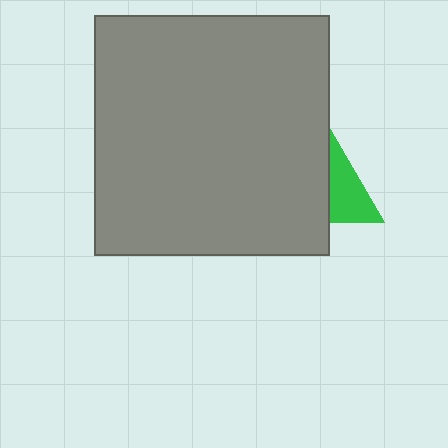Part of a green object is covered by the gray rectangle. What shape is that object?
It is a triangle.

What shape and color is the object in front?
The object in front is a gray rectangle.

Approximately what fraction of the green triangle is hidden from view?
Roughly 59% of the green triangle is hidden behind the gray rectangle.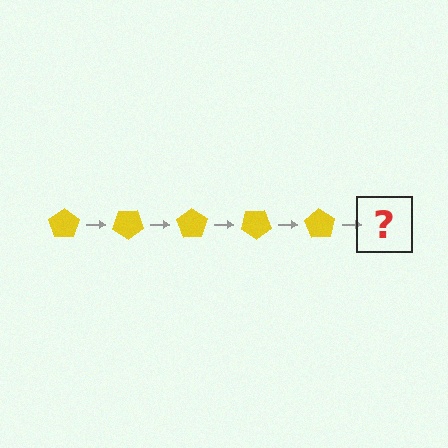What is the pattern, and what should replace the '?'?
The pattern is that the pentagon rotates 35 degrees each step. The '?' should be a yellow pentagon rotated 175 degrees.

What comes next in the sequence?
The next element should be a yellow pentagon rotated 175 degrees.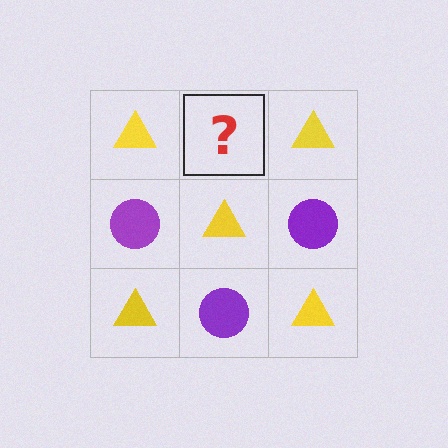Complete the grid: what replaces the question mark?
The question mark should be replaced with a purple circle.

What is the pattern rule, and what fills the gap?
The rule is that it alternates yellow triangle and purple circle in a checkerboard pattern. The gap should be filled with a purple circle.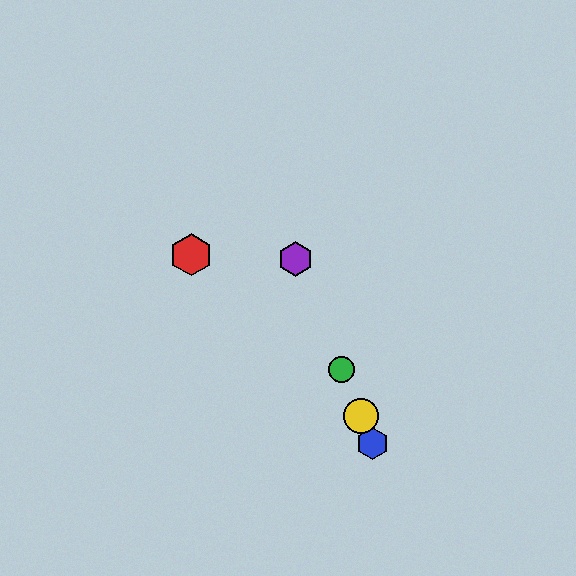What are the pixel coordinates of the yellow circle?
The yellow circle is at (361, 416).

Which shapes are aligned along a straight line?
The blue hexagon, the green circle, the yellow circle, the purple hexagon are aligned along a straight line.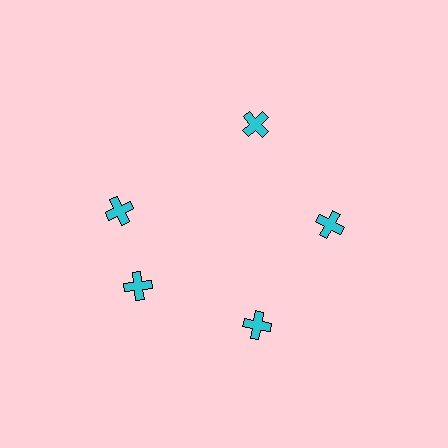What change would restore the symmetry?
The symmetry would be restored by rotating it back into even spacing with its neighbors so that all 5 crosses sit at equal angles and equal distance from the center.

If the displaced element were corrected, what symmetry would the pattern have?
It would have 5-fold rotational symmetry — the pattern would map onto itself every 72 degrees.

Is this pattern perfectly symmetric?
No. The 5 cyan crosses are arranged in a ring, but one element near the 10 o'clock position is rotated out of alignment along the ring, breaking the 5-fold rotational symmetry.